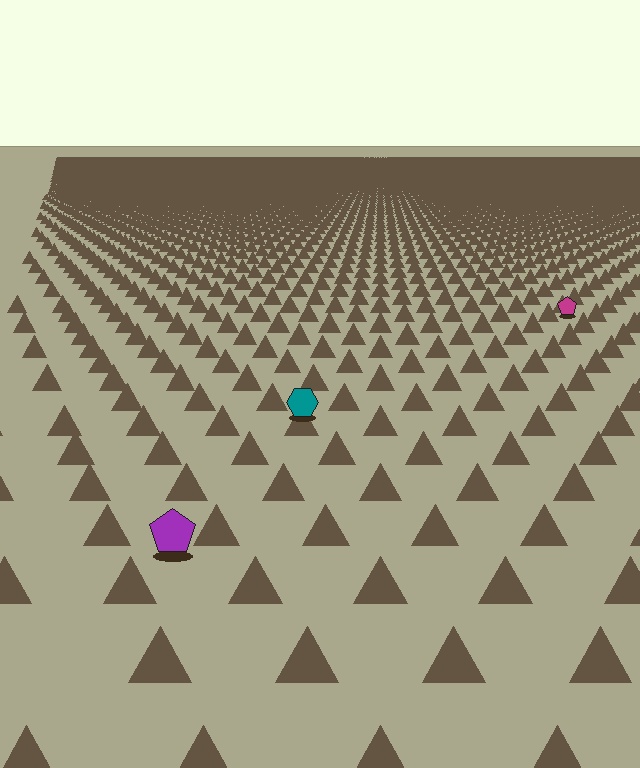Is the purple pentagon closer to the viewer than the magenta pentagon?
Yes. The purple pentagon is closer — you can tell from the texture gradient: the ground texture is coarser near it.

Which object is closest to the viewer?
The purple pentagon is closest. The texture marks near it are larger and more spread out.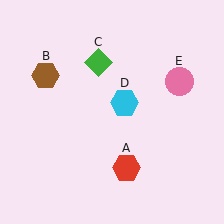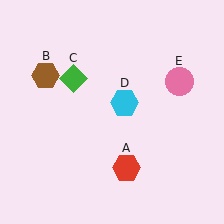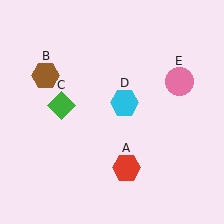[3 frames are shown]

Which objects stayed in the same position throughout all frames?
Red hexagon (object A) and brown hexagon (object B) and cyan hexagon (object D) and pink circle (object E) remained stationary.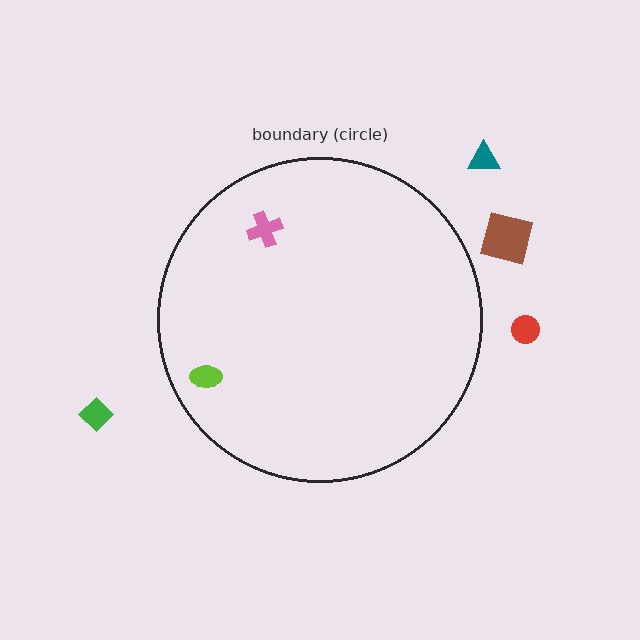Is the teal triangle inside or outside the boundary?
Outside.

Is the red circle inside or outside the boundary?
Outside.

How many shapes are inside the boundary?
2 inside, 4 outside.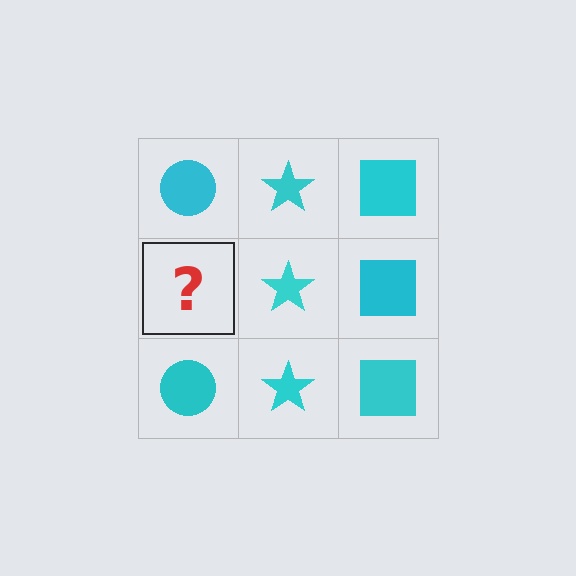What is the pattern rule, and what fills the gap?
The rule is that each column has a consistent shape. The gap should be filled with a cyan circle.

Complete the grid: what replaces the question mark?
The question mark should be replaced with a cyan circle.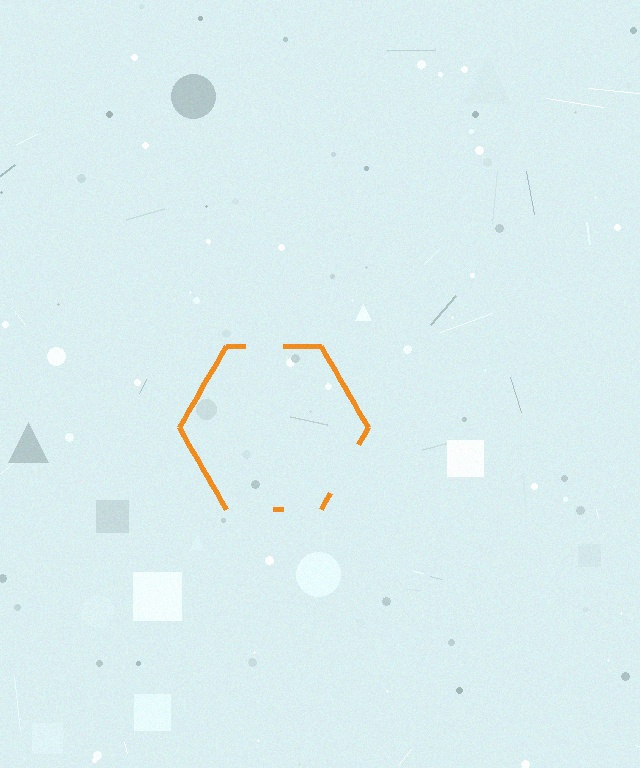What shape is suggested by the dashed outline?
The dashed outline suggests a hexagon.